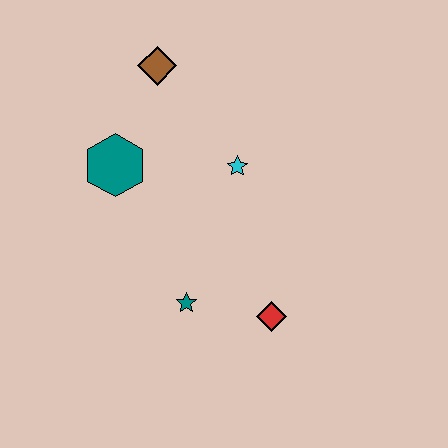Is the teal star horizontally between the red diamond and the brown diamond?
Yes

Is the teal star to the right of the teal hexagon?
Yes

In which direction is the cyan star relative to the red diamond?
The cyan star is above the red diamond.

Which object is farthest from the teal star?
The brown diamond is farthest from the teal star.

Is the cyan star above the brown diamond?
No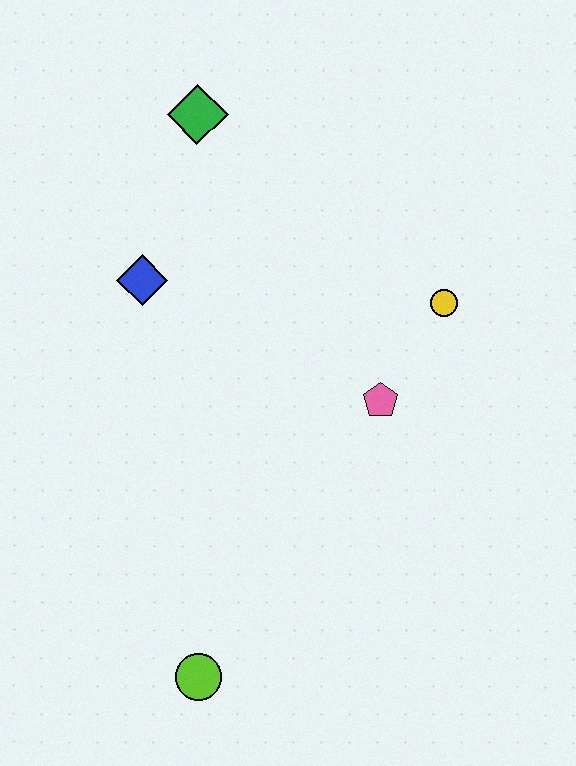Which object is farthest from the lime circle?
The green diamond is farthest from the lime circle.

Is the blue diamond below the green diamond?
Yes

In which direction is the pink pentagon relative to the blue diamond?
The pink pentagon is to the right of the blue diamond.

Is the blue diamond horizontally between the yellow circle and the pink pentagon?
No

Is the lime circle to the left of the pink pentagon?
Yes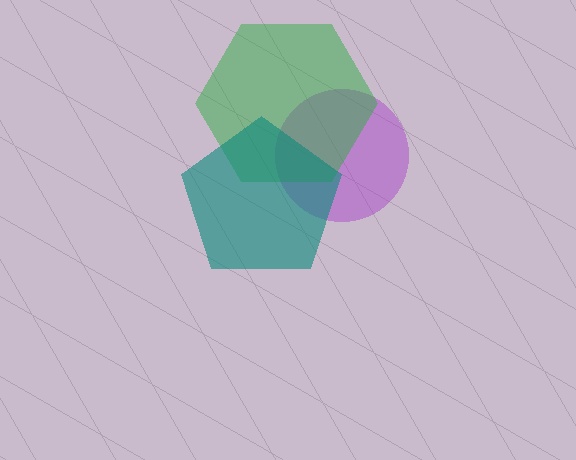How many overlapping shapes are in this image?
There are 3 overlapping shapes in the image.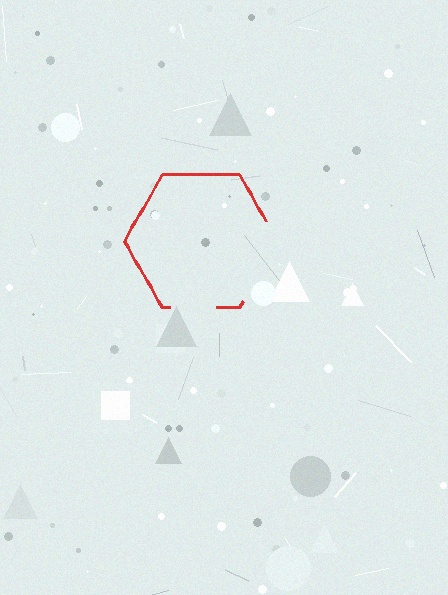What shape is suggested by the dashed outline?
The dashed outline suggests a hexagon.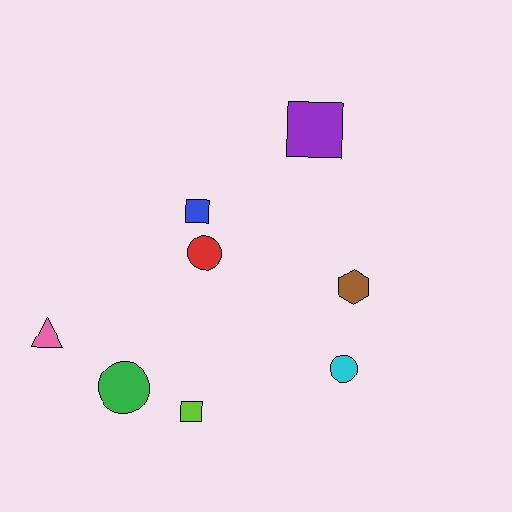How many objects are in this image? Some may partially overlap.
There are 8 objects.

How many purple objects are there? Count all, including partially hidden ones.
There is 1 purple object.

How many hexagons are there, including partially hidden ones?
There is 1 hexagon.